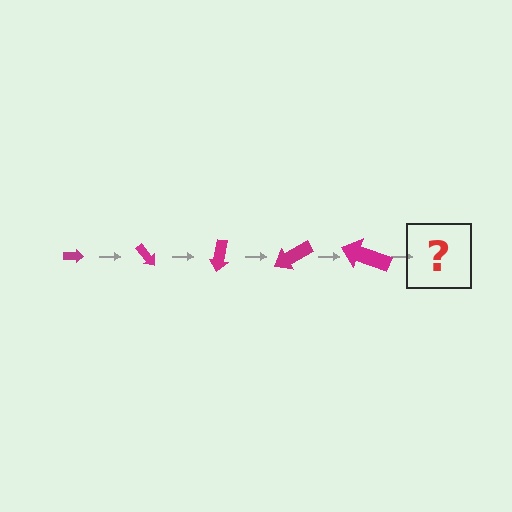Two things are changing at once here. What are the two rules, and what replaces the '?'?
The two rules are that the arrow grows larger each step and it rotates 50 degrees each step. The '?' should be an arrow, larger than the previous one and rotated 250 degrees from the start.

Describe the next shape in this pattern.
It should be an arrow, larger than the previous one and rotated 250 degrees from the start.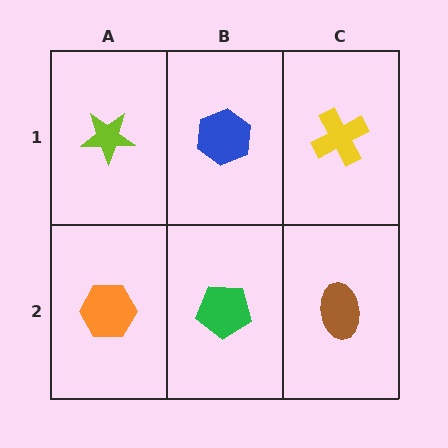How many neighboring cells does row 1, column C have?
2.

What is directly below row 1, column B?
A green pentagon.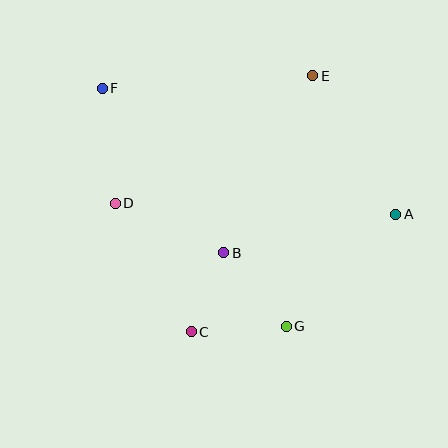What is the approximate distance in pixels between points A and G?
The distance between A and G is approximately 157 pixels.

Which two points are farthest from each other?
Points A and F are farthest from each other.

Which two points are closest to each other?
Points B and C are closest to each other.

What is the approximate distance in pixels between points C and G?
The distance between C and G is approximately 95 pixels.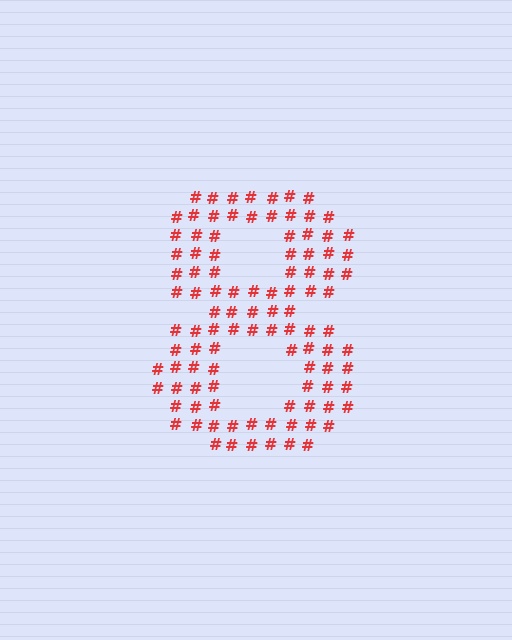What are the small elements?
The small elements are hash symbols.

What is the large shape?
The large shape is the digit 8.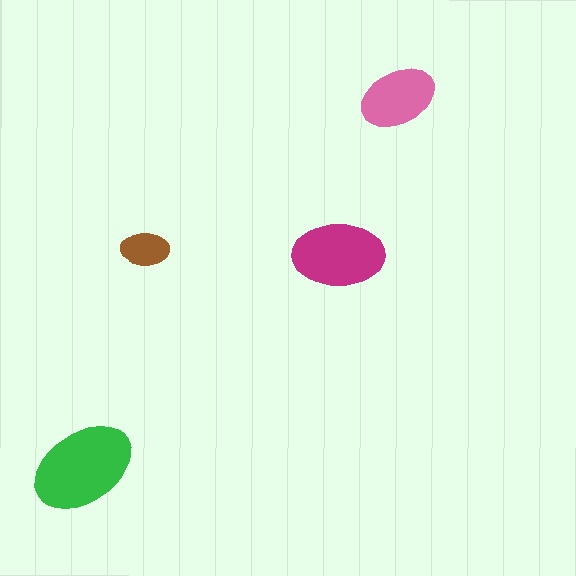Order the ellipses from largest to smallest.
the green one, the magenta one, the pink one, the brown one.